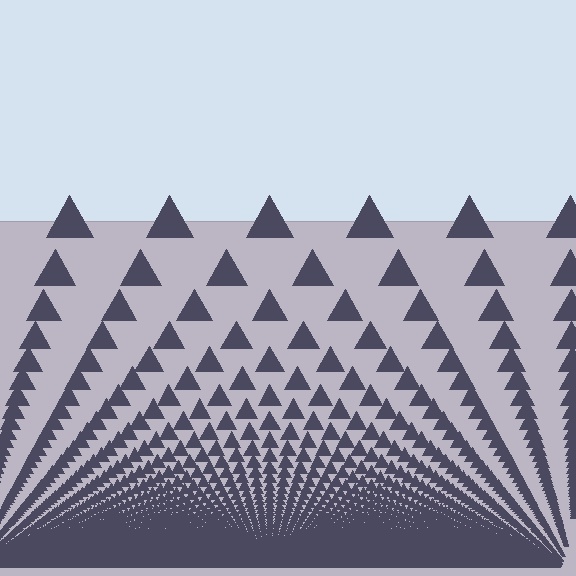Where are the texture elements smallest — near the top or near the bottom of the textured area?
Near the bottom.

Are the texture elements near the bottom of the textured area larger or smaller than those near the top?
Smaller. The gradient is inverted — elements near the bottom are smaller and denser.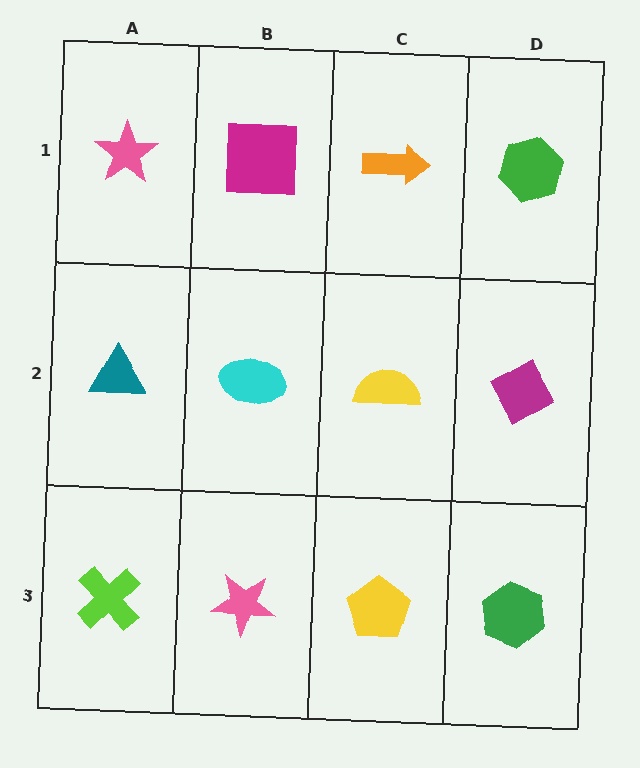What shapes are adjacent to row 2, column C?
An orange arrow (row 1, column C), a yellow pentagon (row 3, column C), a cyan ellipse (row 2, column B), a magenta diamond (row 2, column D).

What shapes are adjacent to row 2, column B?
A magenta square (row 1, column B), a pink star (row 3, column B), a teal triangle (row 2, column A), a yellow semicircle (row 2, column C).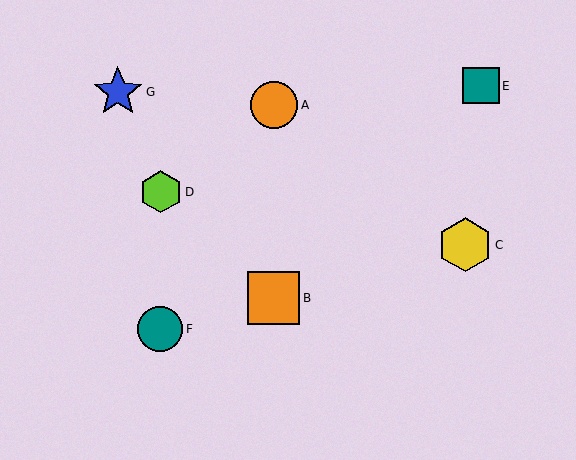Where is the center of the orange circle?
The center of the orange circle is at (274, 105).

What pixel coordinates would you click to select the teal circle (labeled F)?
Click at (160, 329) to select the teal circle F.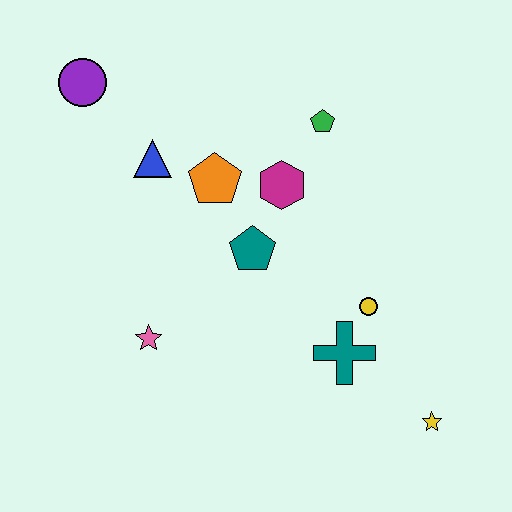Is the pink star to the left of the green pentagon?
Yes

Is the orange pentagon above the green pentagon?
No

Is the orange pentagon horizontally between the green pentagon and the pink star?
Yes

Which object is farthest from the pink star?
The yellow star is farthest from the pink star.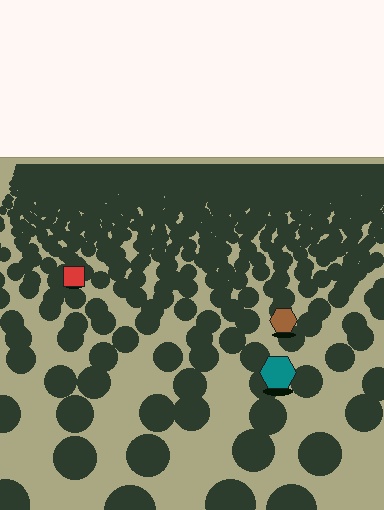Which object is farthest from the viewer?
The red square is farthest from the viewer. It appears smaller and the ground texture around it is denser.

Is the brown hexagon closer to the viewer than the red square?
Yes. The brown hexagon is closer — you can tell from the texture gradient: the ground texture is coarser near it.